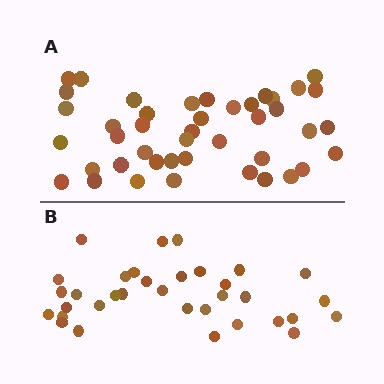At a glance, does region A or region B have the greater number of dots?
Region A (the top region) has more dots.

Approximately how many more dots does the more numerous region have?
Region A has roughly 8 or so more dots than region B.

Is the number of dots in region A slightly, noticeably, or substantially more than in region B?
Region A has noticeably more, but not dramatically so. The ratio is roughly 1.3 to 1.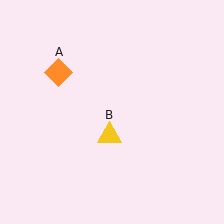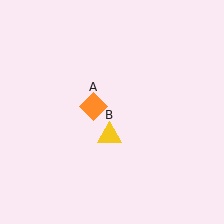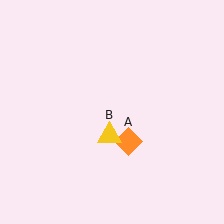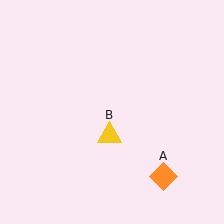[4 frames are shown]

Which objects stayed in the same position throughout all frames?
Yellow triangle (object B) remained stationary.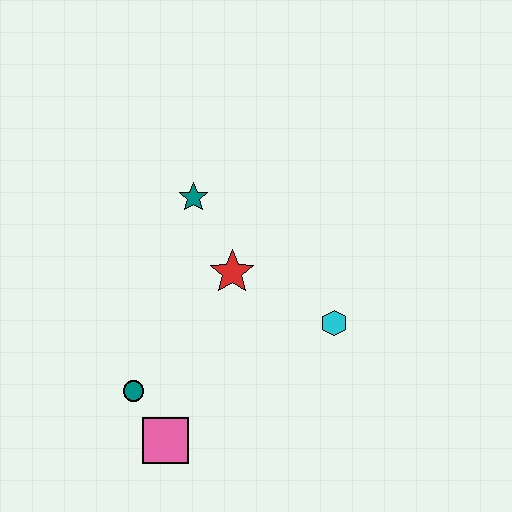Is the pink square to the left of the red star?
Yes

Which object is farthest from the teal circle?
The cyan hexagon is farthest from the teal circle.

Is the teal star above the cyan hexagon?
Yes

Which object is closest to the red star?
The teal star is closest to the red star.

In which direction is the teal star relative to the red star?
The teal star is above the red star.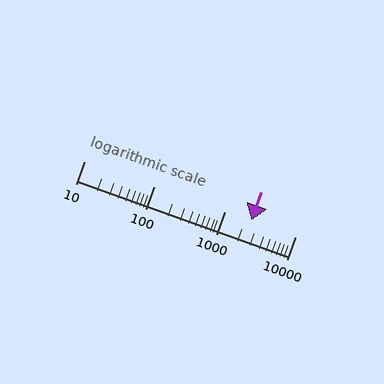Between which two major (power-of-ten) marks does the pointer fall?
The pointer is between 1000 and 10000.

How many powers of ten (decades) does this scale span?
The scale spans 3 decades, from 10 to 10000.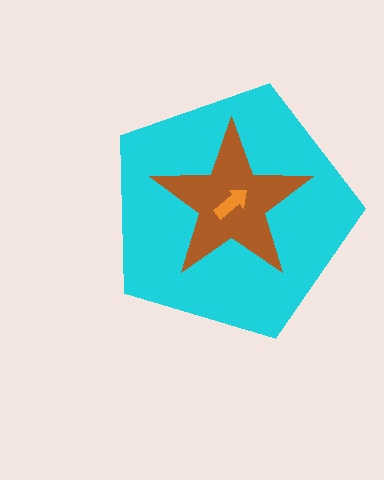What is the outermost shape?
The cyan pentagon.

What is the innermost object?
The orange arrow.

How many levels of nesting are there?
3.